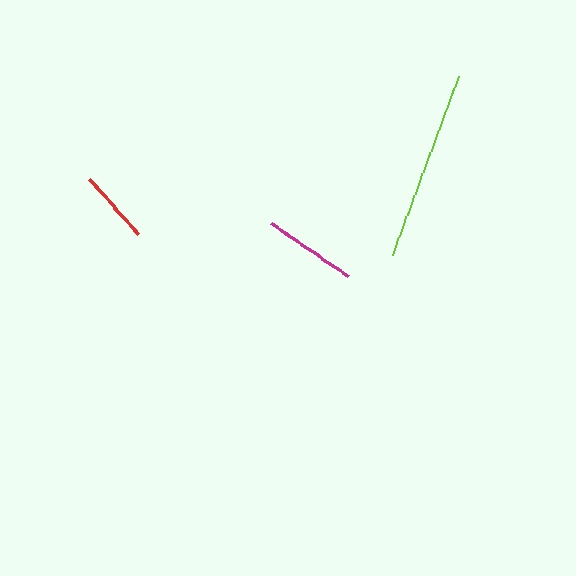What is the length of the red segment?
The red segment is approximately 73 pixels long.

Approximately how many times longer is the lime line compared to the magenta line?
The lime line is approximately 2.1 times the length of the magenta line.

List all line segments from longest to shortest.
From longest to shortest: lime, magenta, red.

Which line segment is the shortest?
The red line is the shortest at approximately 73 pixels.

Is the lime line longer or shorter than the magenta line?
The lime line is longer than the magenta line.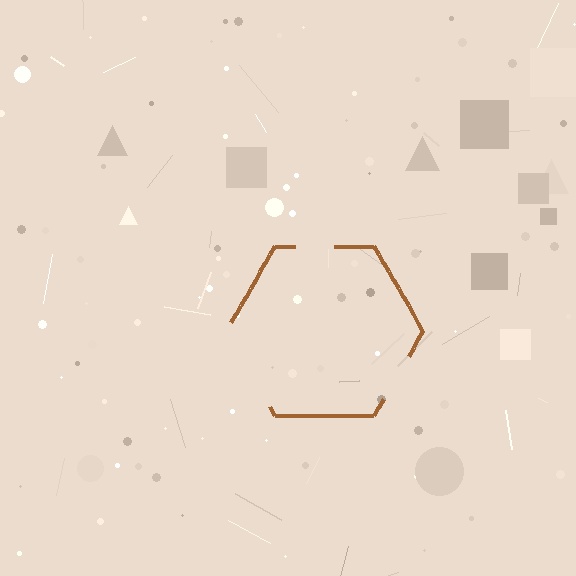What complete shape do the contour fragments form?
The contour fragments form a hexagon.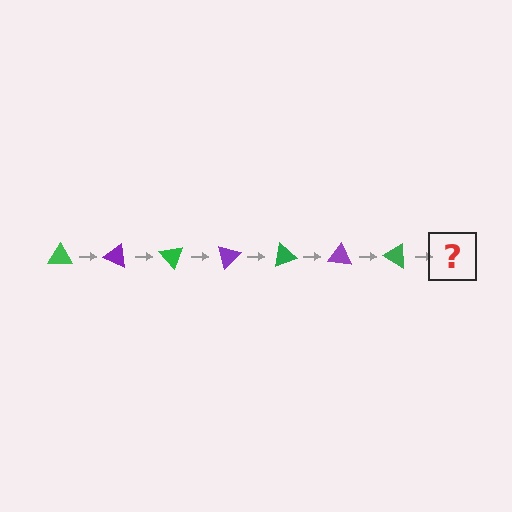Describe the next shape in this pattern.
It should be a purple triangle, rotated 175 degrees from the start.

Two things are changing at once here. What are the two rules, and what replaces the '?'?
The two rules are that it rotates 25 degrees each step and the color cycles through green and purple. The '?' should be a purple triangle, rotated 175 degrees from the start.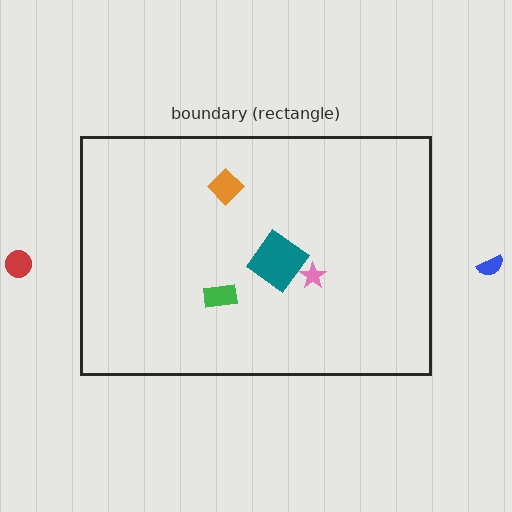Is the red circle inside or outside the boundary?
Outside.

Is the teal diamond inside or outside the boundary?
Inside.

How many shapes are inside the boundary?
4 inside, 2 outside.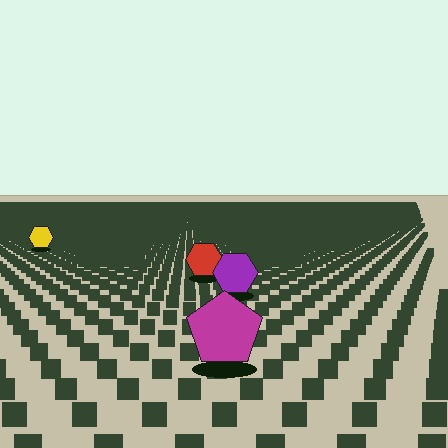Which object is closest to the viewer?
The magenta pentagon is closest. The texture marks near it are larger and more spread out.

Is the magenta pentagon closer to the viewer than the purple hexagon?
Yes. The magenta pentagon is closer — you can tell from the texture gradient: the ground texture is coarser near it.